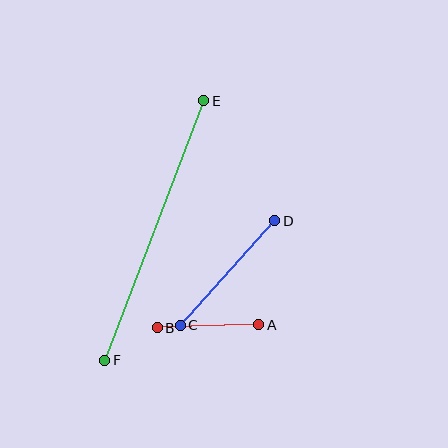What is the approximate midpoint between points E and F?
The midpoint is at approximately (154, 231) pixels.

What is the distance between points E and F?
The distance is approximately 278 pixels.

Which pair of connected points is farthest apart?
Points E and F are farthest apart.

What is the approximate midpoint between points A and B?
The midpoint is at approximately (208, 326) pixels.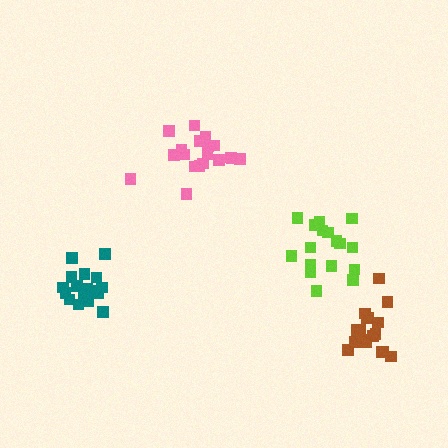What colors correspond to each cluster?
The clusters are colored: pink, brown, lime, teal.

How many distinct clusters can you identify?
There are 4 distinct clusters.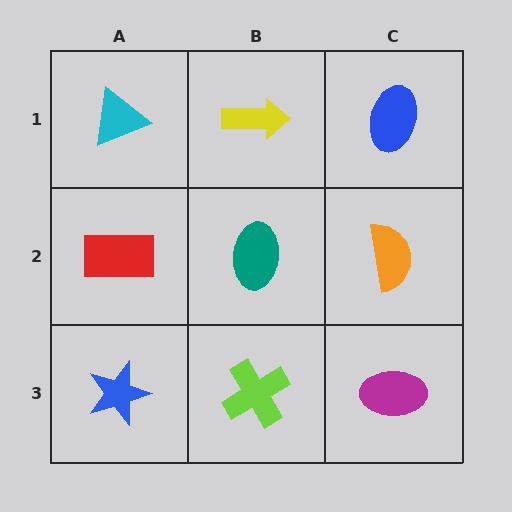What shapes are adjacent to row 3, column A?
A red rectangle (row 2, column A), a lime cross (row 3, column B).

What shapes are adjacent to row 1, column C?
An orange semicircle (row 2, column C), a yellow arrow (row 1, column B).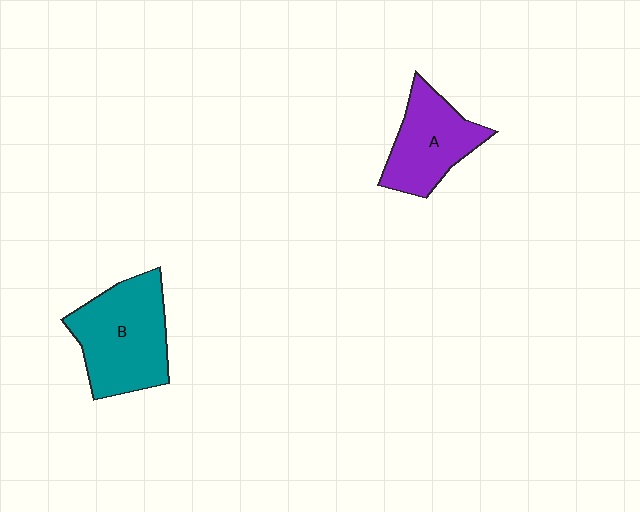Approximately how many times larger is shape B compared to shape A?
Approximately 1.4 times.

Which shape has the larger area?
Shape B (teal).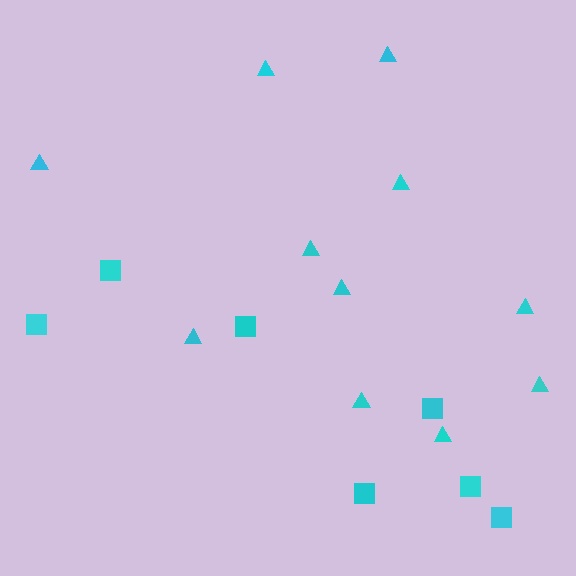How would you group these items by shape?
There are 2 groups: one group of squares (7) and one group of triangles (11).